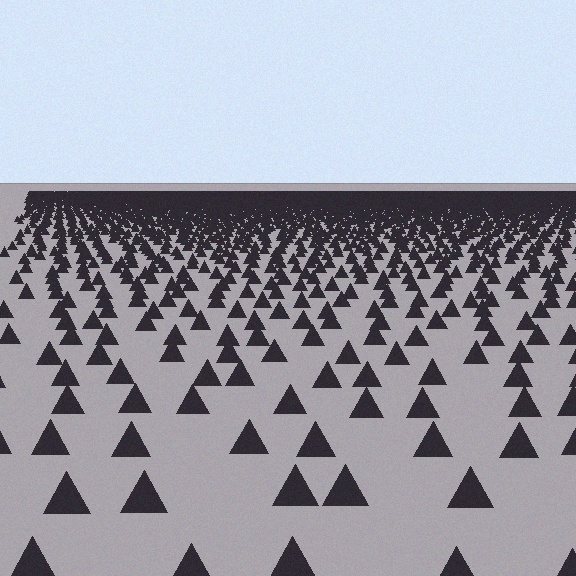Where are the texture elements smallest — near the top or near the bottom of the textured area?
Near the top.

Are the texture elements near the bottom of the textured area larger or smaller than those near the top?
Larger. Near the bottom, elements are closer to the viewer and appear at a bigger on-screen size.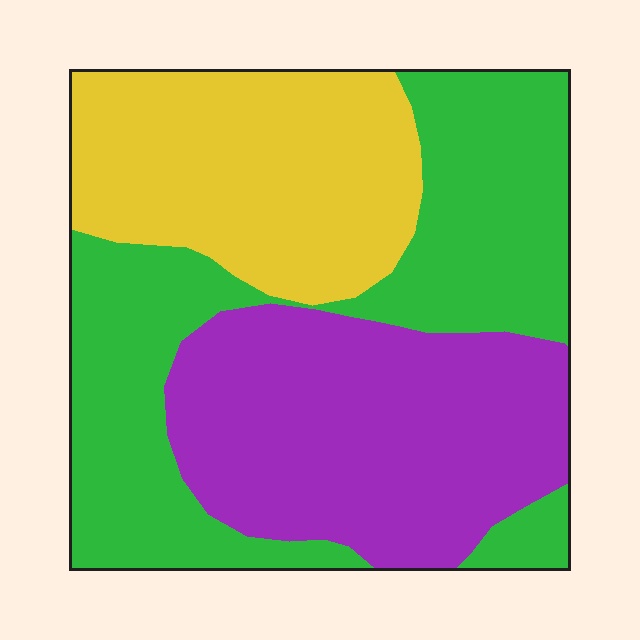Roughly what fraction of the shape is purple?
Purple covers around 35% of the shape.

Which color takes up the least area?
Yellow, at roughly 25%.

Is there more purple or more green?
Green.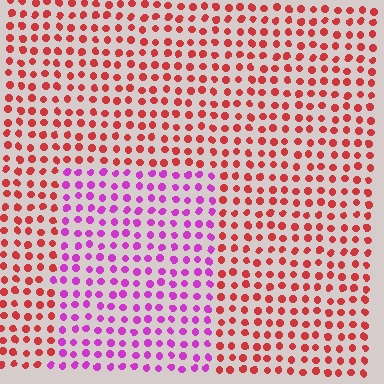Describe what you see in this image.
The image is filled with small red elements in a uniform arrangement. A rectangle-shaped region is visible where the elements are tinted to a slightly different hue, forming a subtle color boundary.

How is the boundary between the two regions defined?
The boundary is defined purely by a slight shift in hue (about 57 degrees). Spacing, size, and orientation are identical on both sides.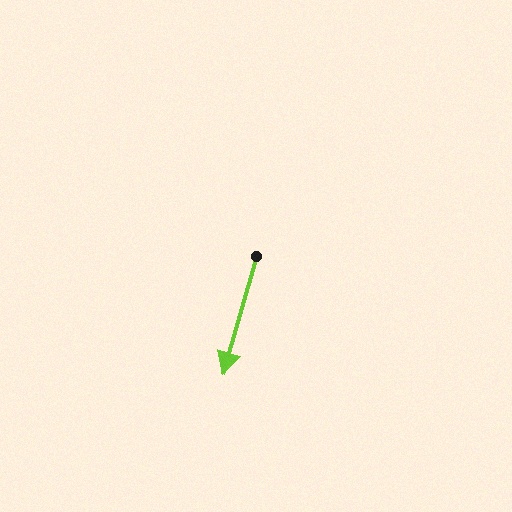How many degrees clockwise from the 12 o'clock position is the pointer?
Approximately 196 degrees.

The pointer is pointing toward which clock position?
Roughly 7 o'clock.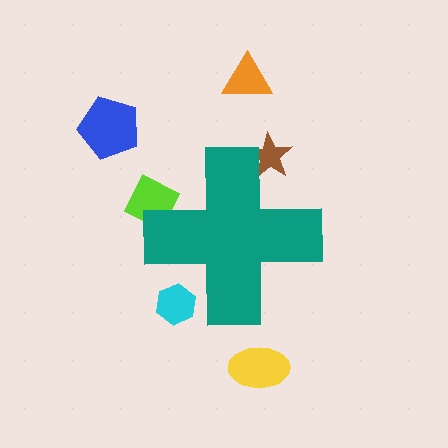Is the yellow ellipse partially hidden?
No, the yellow ellipse is fully visible.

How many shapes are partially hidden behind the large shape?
3 shapes are partially hidden.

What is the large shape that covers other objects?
A teal cross.